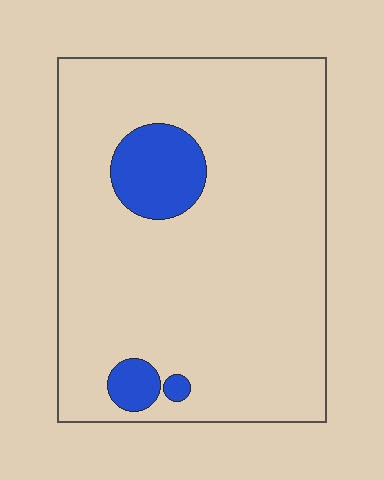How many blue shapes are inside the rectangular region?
3.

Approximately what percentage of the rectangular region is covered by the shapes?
Approximately 10%.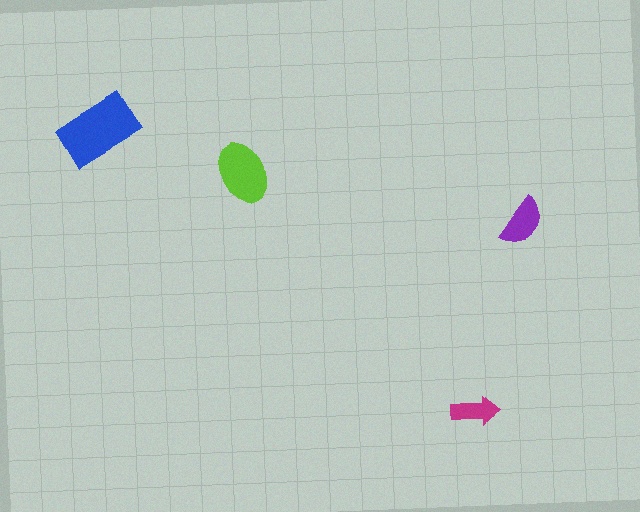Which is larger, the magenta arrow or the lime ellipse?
The lime ellipse.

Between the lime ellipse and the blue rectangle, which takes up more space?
The blue rectangle.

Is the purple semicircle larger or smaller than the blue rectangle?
Smaller.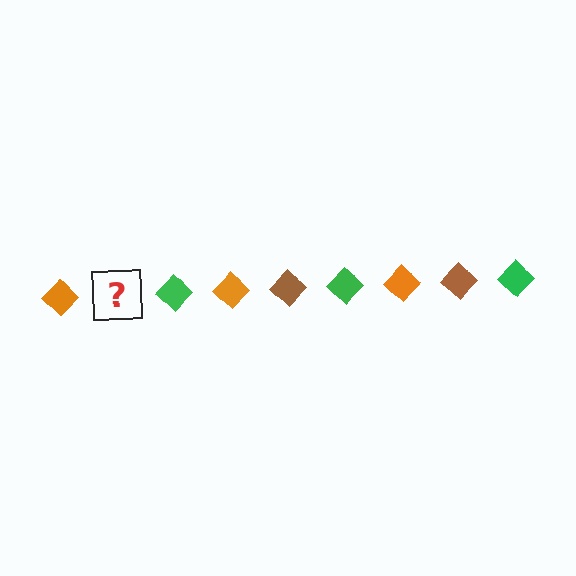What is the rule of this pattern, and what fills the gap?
The rule is that the pattern cycles through orange, brown, green diamonds. The gap should be filled with a brown diamond.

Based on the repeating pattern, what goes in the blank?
The blank should be a brown diamond.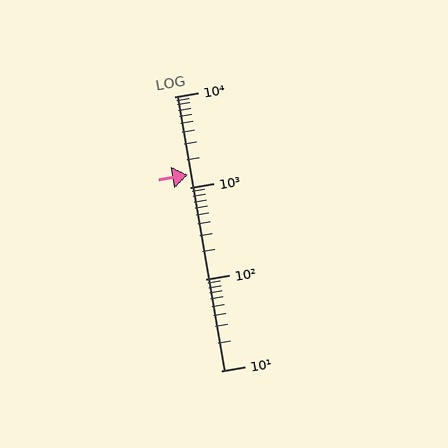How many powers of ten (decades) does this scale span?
The scale spans 3 decades, from 10 to 10000.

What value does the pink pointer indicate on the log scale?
The pointer indicates approximately 1400.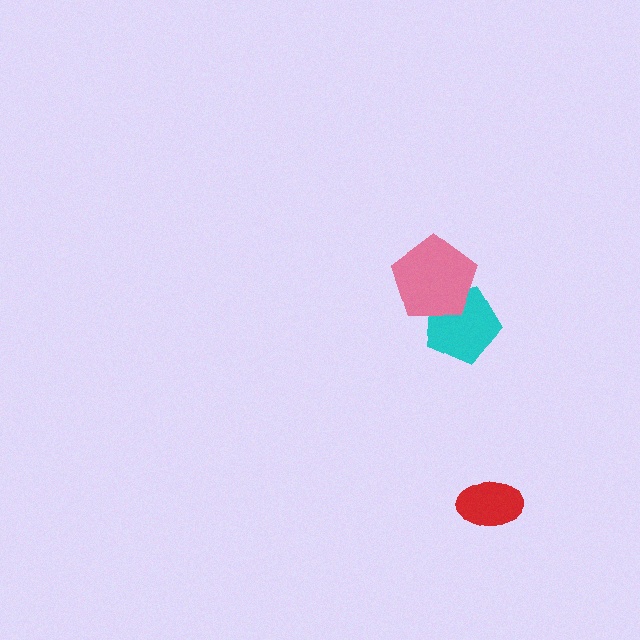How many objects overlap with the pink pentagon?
1 object overlaps with the pink pentagon.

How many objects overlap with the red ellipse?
0 objects overlap with the red ellipse.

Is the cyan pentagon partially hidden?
Yes, it is partially covered by another shape.